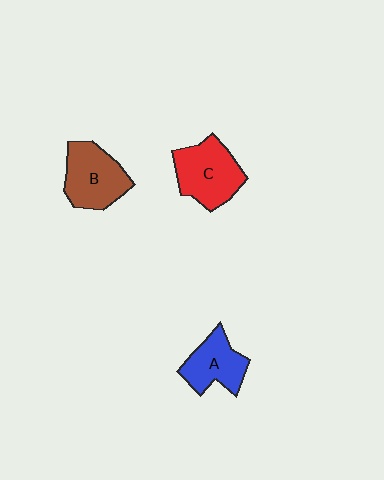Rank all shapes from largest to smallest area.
From largest to smallest: C (red), B (brown), A (blue).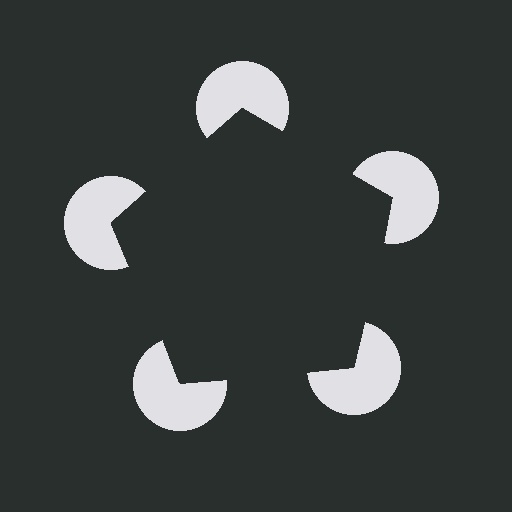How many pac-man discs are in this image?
There are 5 — one at each vertex of the illusory pentagon.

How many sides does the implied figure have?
5 sides.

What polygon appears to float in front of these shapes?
An illusory pentagon — its edges are inferred from the aligned wedge cuts in the pac-man discs, not physically drawn.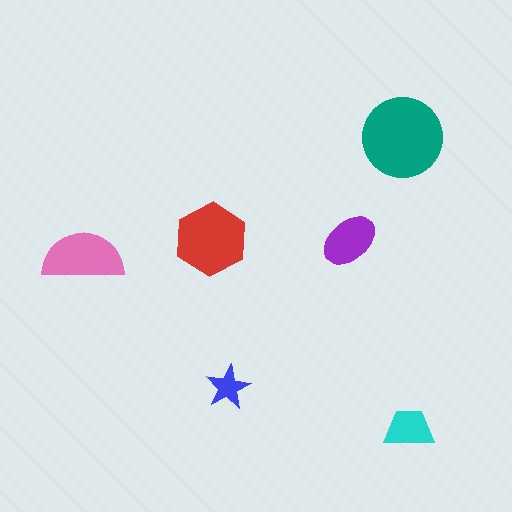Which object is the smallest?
The blue star.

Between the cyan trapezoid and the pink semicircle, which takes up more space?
The pink semicircle.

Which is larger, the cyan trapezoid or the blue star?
The cyan trapezoid.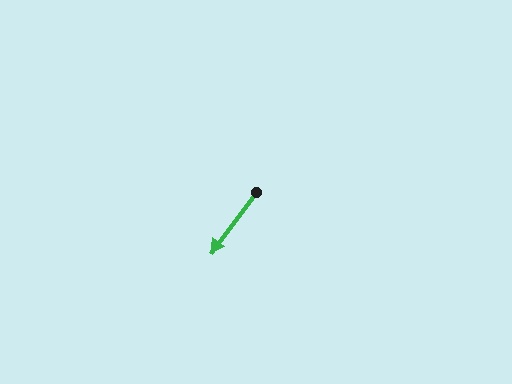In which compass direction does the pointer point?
Southwest.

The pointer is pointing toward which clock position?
Roughly 7 o'clock.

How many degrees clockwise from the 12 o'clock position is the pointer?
Approximately 217 degrees.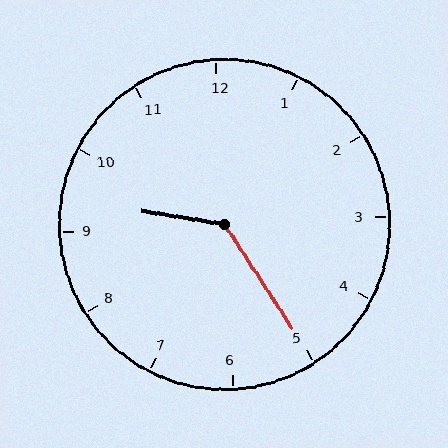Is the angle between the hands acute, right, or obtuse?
It is obtuse.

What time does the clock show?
9:25.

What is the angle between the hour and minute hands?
Approximately 132 degrees.